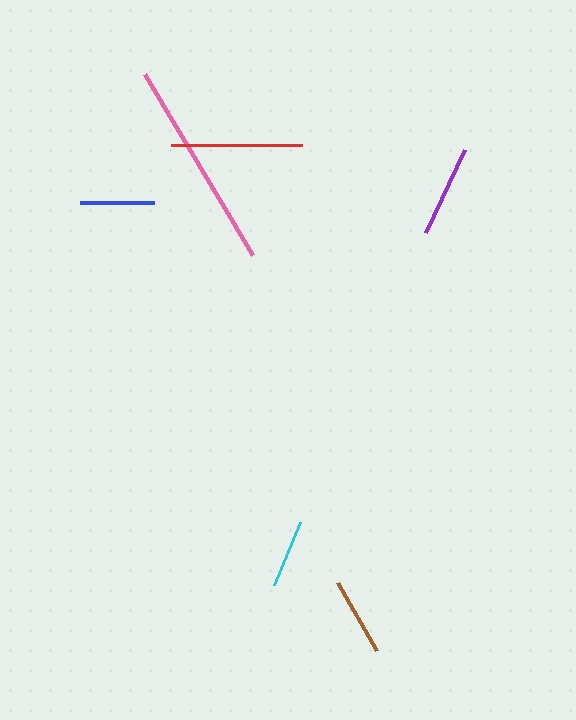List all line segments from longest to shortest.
From longest to shortest: pink, red, purple, brown, blue, cyan.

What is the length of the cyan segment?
The cyan segment is approximately 68 pixels long.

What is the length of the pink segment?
The pink segment is approximately 211 pixels long.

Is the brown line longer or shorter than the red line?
The red line is longer than the brown line.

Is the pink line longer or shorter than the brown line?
The pink line is longer than the brown line.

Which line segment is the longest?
The pink line is the longest at approximately 211 pixels.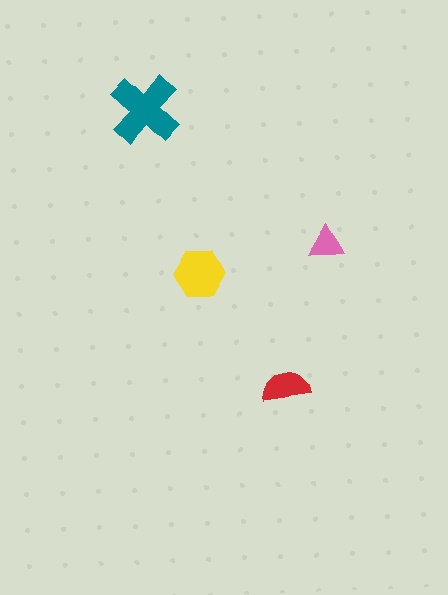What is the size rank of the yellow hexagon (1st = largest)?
2nd.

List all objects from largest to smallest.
The teal cross, the yellow hexagon, the red semicircle, the pink triangle.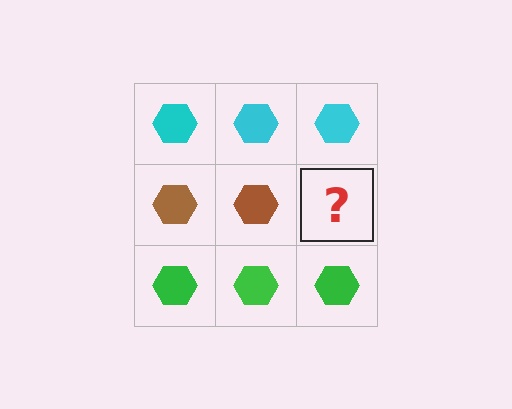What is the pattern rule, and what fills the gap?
The rule is that each row has a consistent color. The gap should be filled with a brown hexagon.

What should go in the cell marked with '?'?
The missing cell should contain a brown hexagon.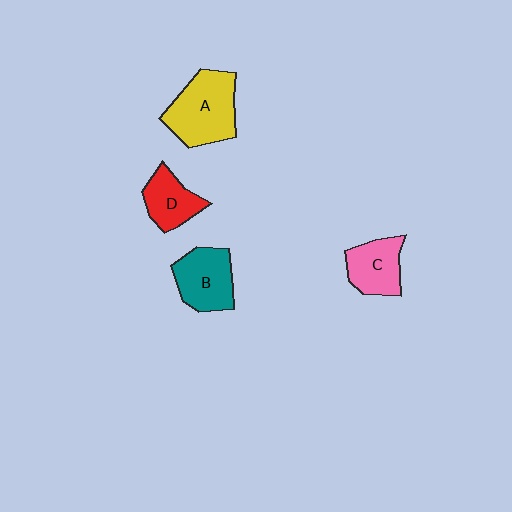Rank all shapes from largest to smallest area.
From largest to smallest: A (yellow), B (teal), C (pink), D (red).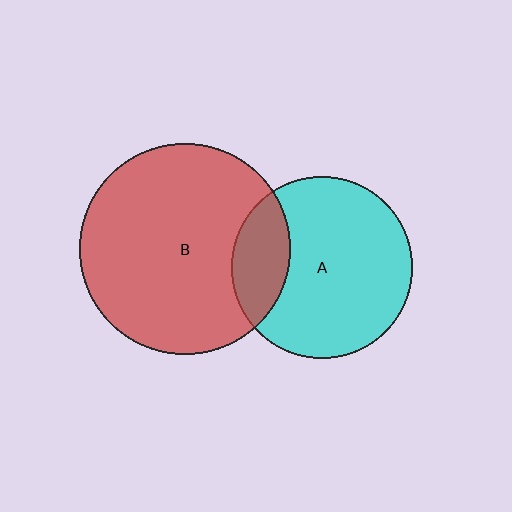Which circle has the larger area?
Circle B (red).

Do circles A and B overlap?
Yes.